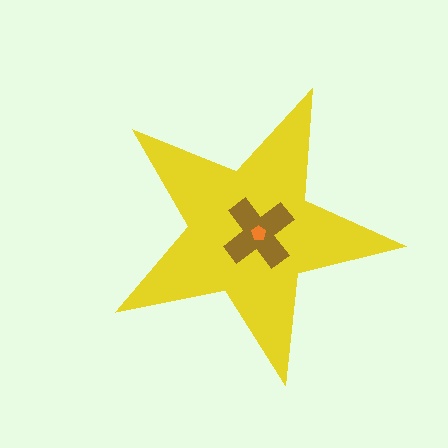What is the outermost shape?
The yellow star.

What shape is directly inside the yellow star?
The brown cross.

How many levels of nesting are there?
3.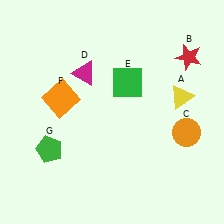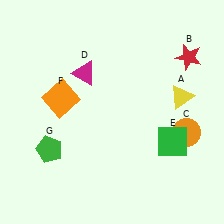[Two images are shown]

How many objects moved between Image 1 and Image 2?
1 object moved between the two images.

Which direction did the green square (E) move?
The green square (E) moved down.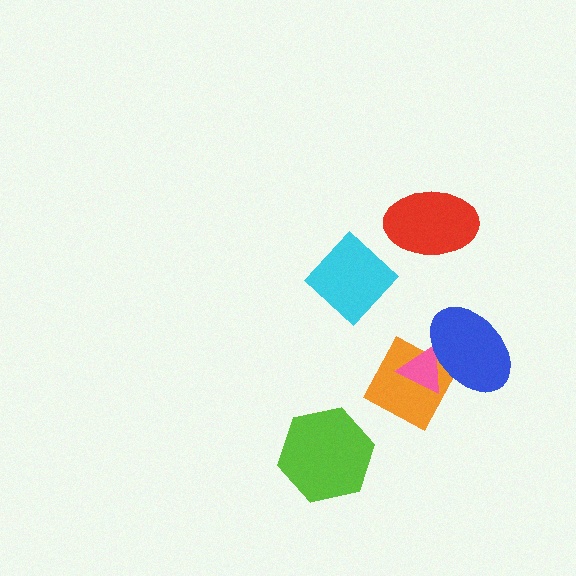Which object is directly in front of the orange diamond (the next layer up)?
The pink triangle is directly in front of the orange diamond.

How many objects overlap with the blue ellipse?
2 objects overlap with the blue ellipse.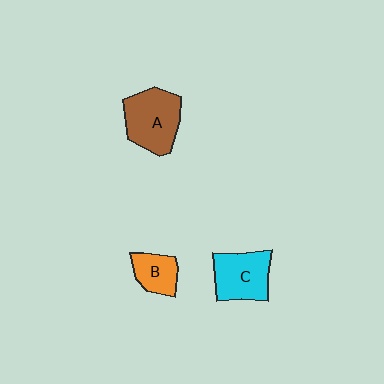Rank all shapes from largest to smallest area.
From largest to smallest: A (brown), C (cyan), B (orange).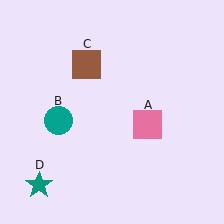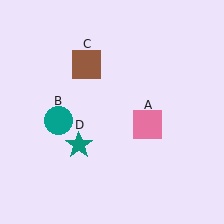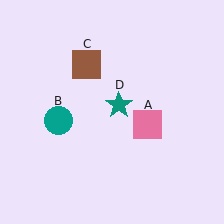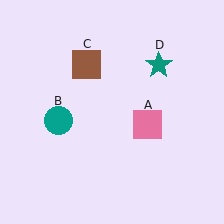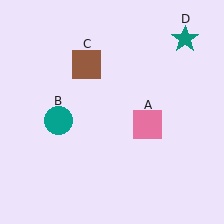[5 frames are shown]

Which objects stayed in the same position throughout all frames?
Pink square (object A) and teal circle (object B) and brown square (object C) remained stationary.